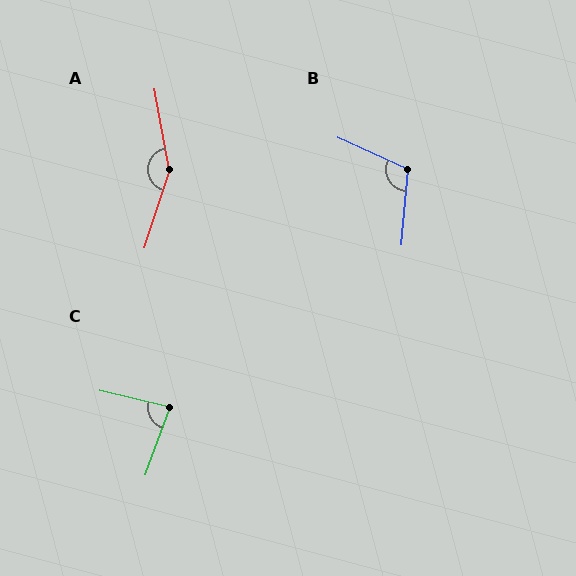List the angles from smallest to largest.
C (84°), B (110°), A (152°).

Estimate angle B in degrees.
Approximately 110 degrees.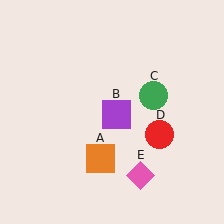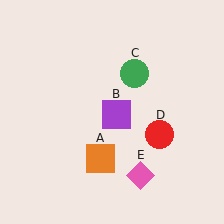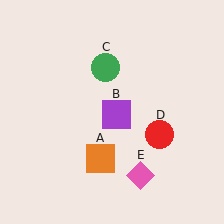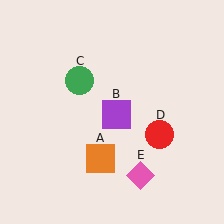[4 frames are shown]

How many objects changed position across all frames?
1 object changed position: green circle (object C).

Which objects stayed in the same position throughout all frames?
Orange square (object A) and purple square (object B) and red circle (object D) and pink diamond (object E) remained stationary.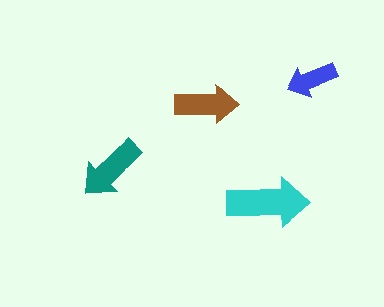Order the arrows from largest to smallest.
the cyan one, the teal one, the brown one, the blue one.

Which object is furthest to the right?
The blue arrow is rightmost.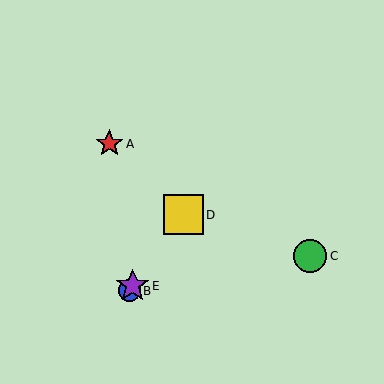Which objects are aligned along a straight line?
Objects B, D, E are aligned along a straight line.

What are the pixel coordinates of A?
Object A is at (109, 144).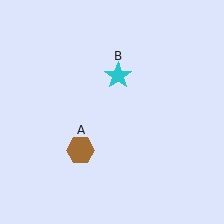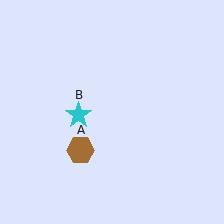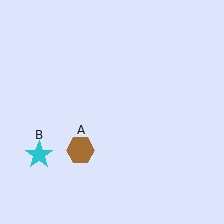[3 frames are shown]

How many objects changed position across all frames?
1 object changed position: cyan star (object B).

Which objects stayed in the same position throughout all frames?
Brown hexagon (object A) remained stationary.